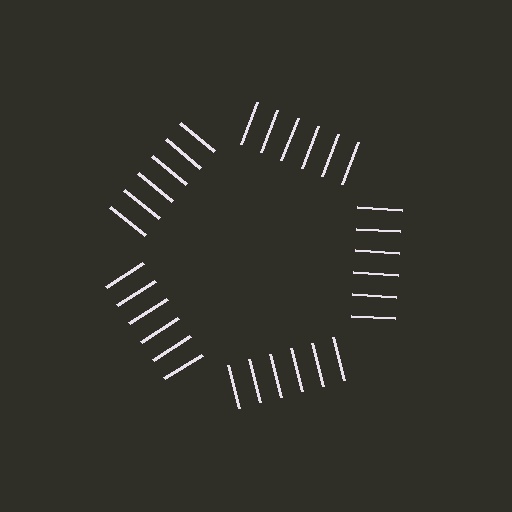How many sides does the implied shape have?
5 sides — the line-ends trace a pentagon.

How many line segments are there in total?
30 — 6 along each of the 5 edges.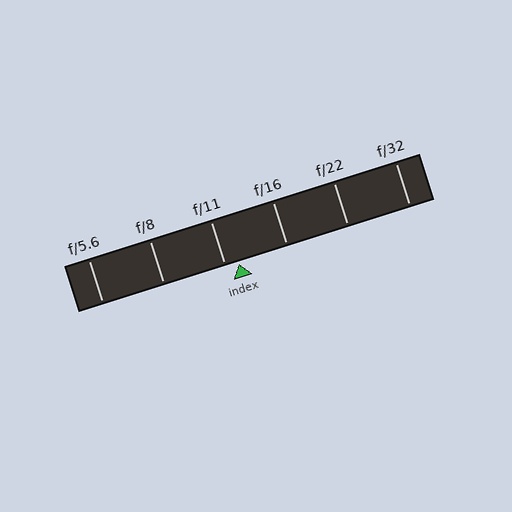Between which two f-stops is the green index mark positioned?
The index mark is between f/11 and f/16.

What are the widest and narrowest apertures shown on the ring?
The widest aperture shown is f/5.6 and the narrowest is f/32.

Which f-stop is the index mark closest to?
The index mark is closest to f/11.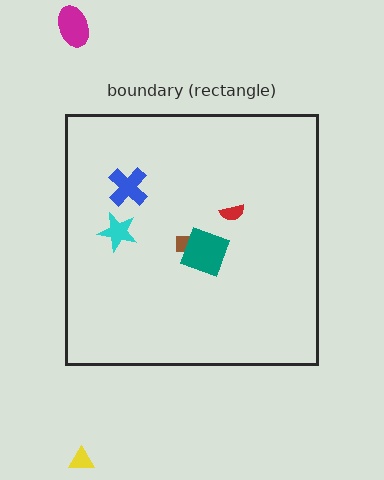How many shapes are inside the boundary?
5 inside, 2 outside.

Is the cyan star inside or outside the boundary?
Inside.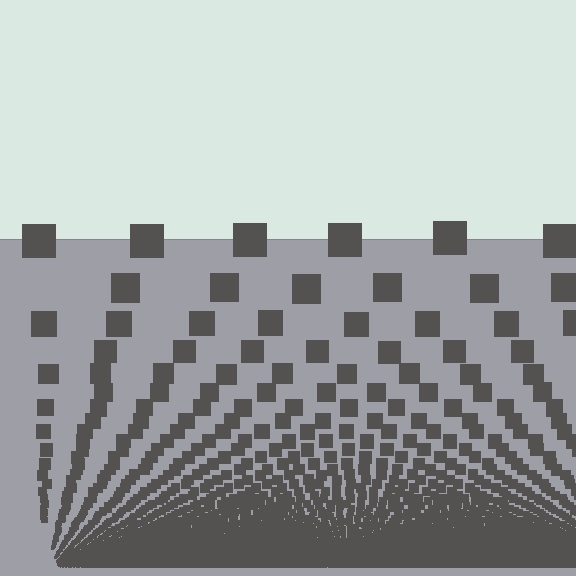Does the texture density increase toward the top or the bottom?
Density increases toward the bottom.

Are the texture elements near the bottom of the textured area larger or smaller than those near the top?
Smaller. The gradient is inverted — elements near the bottom are smaller and denser.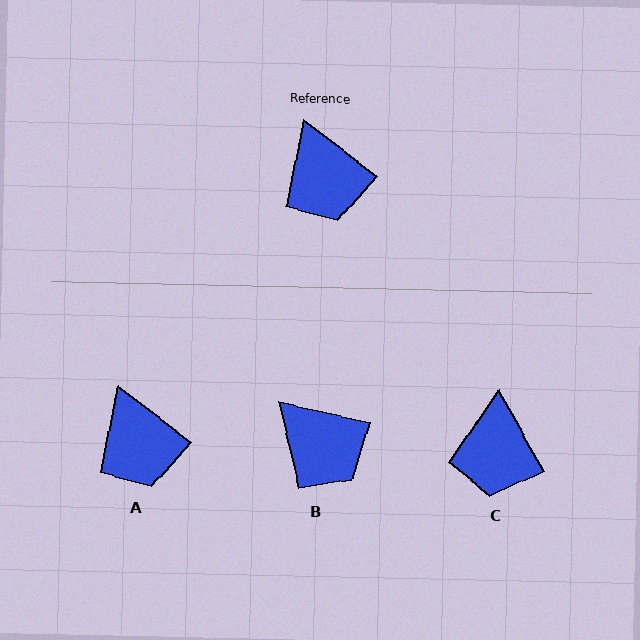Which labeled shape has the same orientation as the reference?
A.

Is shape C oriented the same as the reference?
No, it is off by about 23 degrees.